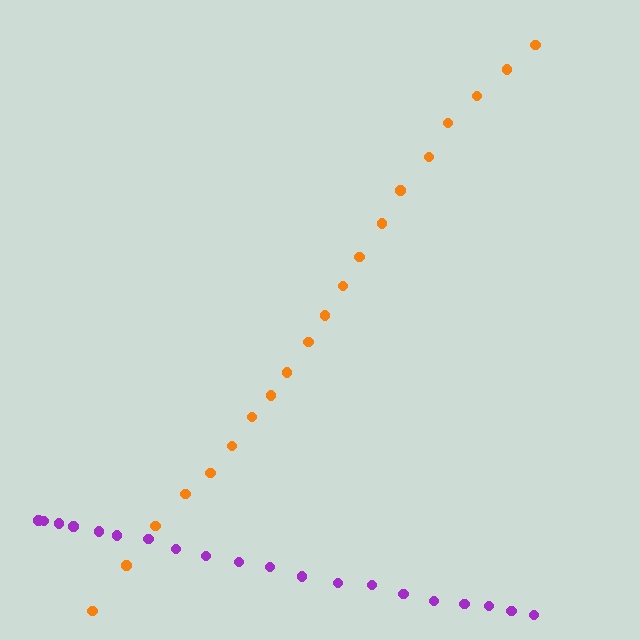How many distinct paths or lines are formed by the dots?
There are 2 distinct paths.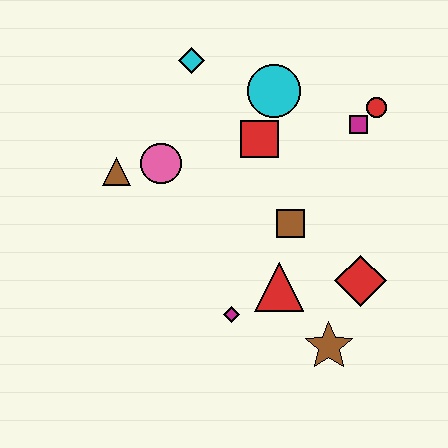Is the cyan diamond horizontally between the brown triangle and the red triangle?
Yes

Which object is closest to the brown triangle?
The pink circle is closest to the brown triangle.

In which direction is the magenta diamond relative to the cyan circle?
The magenta diamond is below the cyan circle.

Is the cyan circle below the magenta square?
No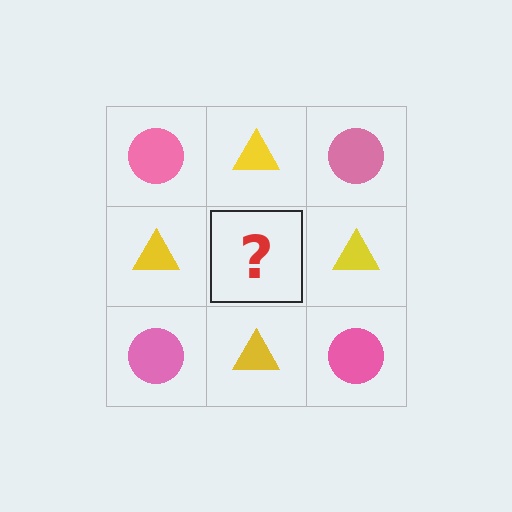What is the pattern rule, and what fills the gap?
The rule is that it alternates pink circle and yellow triangle in a checkerboard pattern. The gap should be filled with a pink circle.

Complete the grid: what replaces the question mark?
The question mark should be replaced with a pink circle.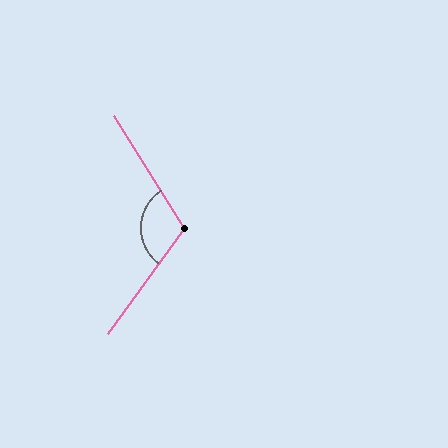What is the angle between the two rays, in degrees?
Approximately 112 degrees.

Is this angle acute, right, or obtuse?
It is obtuse.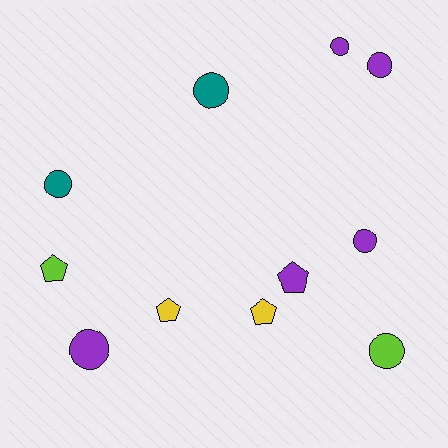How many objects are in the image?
There are 11 objects.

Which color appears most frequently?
Purple, with 5 objects.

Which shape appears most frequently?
Circle, with 7 objects.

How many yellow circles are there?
There are no yellow circles.